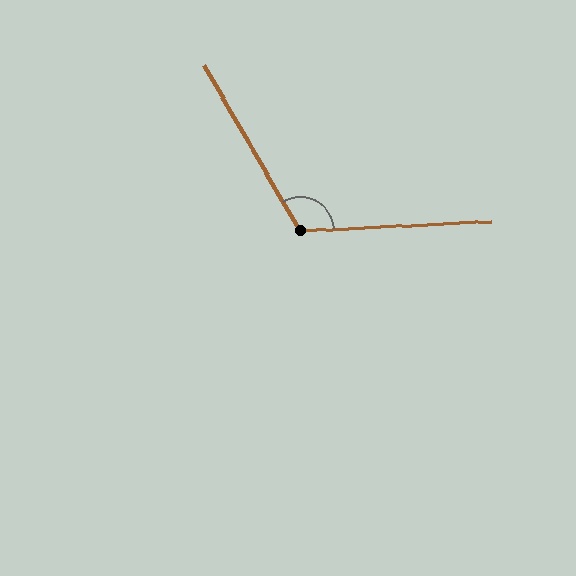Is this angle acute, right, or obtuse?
It is obtuse.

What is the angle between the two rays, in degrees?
Approximately 117 degrees.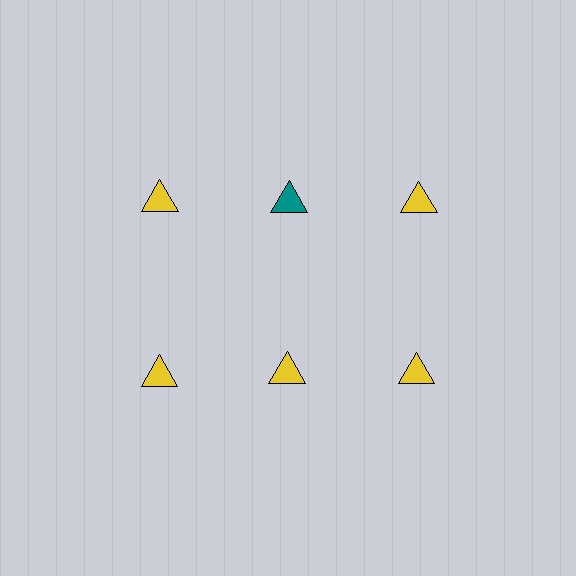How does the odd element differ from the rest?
It has a different color: teal instead of yellow.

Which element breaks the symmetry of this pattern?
The teal triangle in the top row, second from left column breaks the symmetry. All other shapes are yellow triangles.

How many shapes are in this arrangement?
There are 6 shapes arranged in a grid pattern.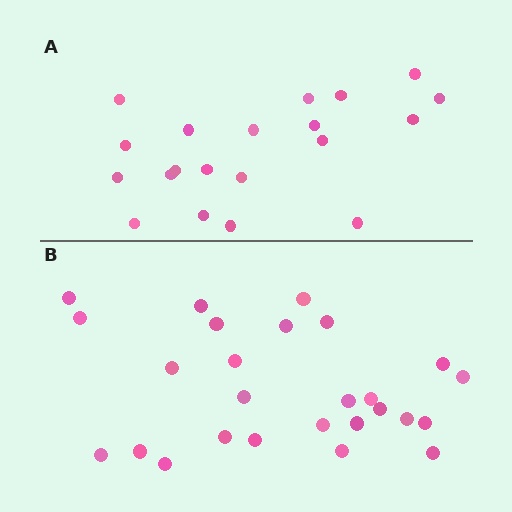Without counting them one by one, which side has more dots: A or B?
Region B (the bottom region) has more dots.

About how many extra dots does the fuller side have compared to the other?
Region B has about 6 more dots than region A.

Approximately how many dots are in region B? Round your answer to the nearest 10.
About 30 dots. (The exact count is 26, which rounds to 30.)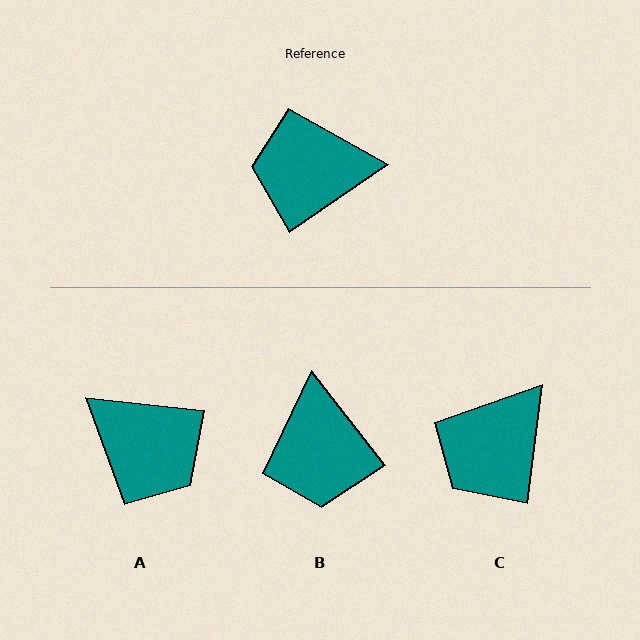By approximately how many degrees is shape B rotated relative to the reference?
Approximately 93 degrees counter-clockwise.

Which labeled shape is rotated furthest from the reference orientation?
A, about 139 degrees away.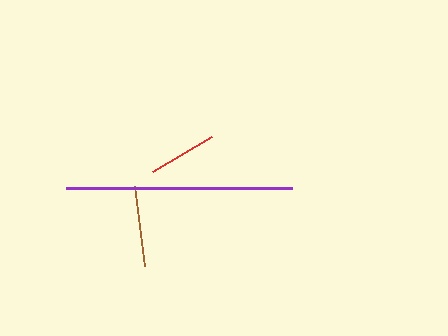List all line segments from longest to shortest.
From longest to shortest: purple, brown, red.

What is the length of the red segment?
The red segment is approximately 68 pixels long.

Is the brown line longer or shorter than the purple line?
The purple line is longer than the brown line.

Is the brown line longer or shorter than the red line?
The brown line is longer than the red line.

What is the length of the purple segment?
The purple segment is approximately 226 pixels long.